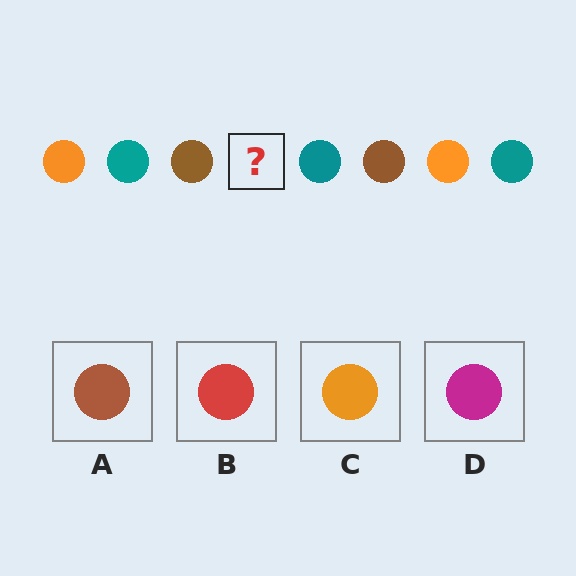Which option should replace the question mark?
Option C.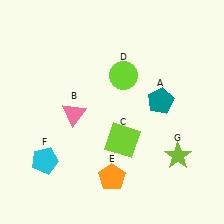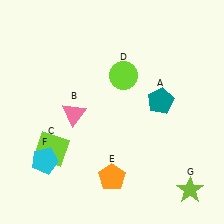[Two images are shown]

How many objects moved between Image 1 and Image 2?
2 objects moved between the two images.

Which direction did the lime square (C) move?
The lime square (C) moved left.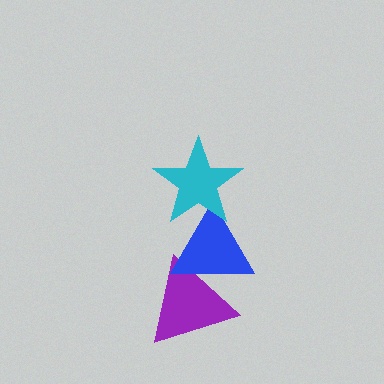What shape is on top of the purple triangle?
The blue triangle is on top of the purple triangle.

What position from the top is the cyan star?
The cyan star is 1st from the top.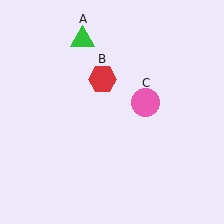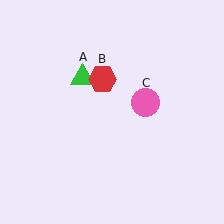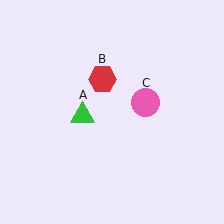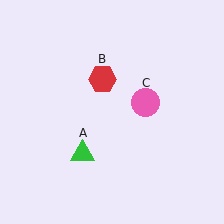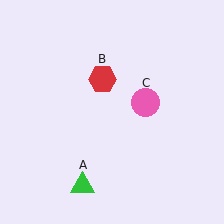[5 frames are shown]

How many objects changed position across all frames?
1 object changed position: green triangle (object A).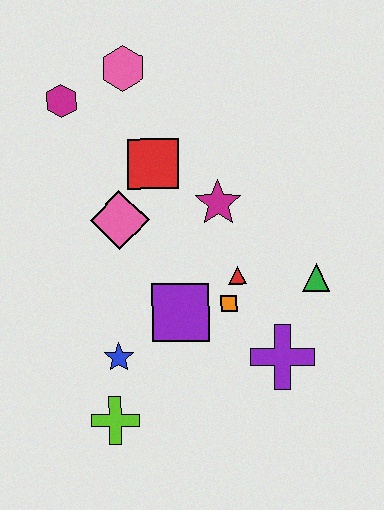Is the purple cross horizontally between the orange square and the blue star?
No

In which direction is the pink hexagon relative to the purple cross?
The pink hexagon is above the purple cross.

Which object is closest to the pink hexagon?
The magenta hexagon is closest to the pink hexagon.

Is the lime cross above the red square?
No